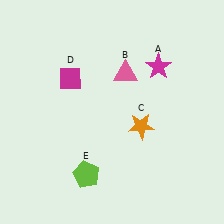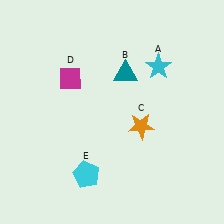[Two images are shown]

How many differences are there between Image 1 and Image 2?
There are 3 differences between the two images.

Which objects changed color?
A changed from magenta to cyan. B changed from pink to teal. E changed from lime to cyan.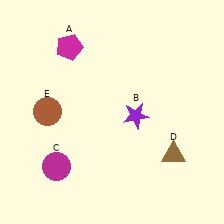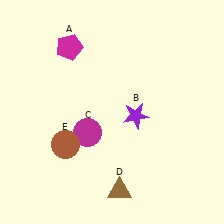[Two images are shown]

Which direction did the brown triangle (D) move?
The brown triangle (D) moved left.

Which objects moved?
The objects that moved are: the magenta circle (C), the brown triangle (D), the brown circle (E).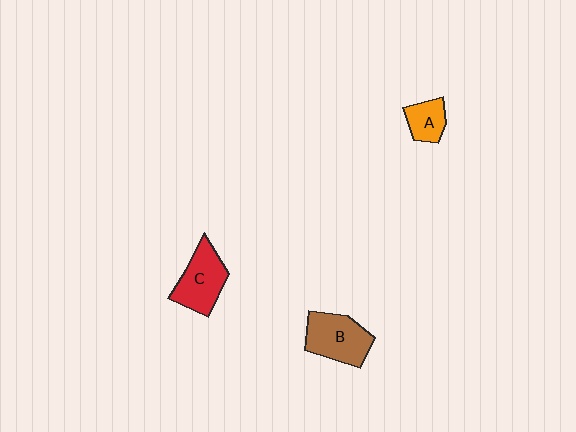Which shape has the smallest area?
Shape A (orange).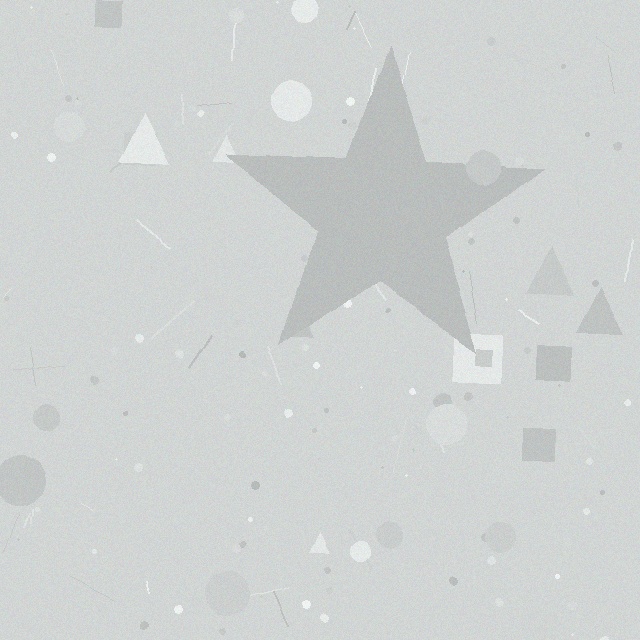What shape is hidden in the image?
A star is hidden in the image.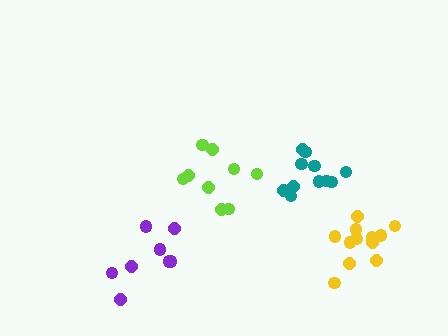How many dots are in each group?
Group 1: 12 dots, Group 2: 8 dots, Group 3: 9 dots, Group 4: 11 dots (40 total).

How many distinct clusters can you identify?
There are 4 distinct clusters.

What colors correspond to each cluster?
The clusters are colored: yellow, purple, lime, teal.